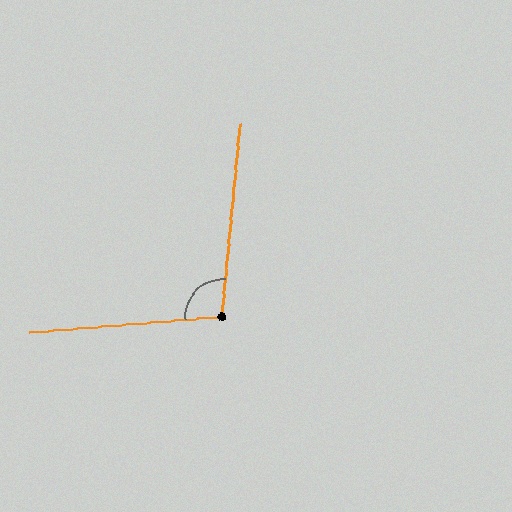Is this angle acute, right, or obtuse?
It is obtuse.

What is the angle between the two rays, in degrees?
Approximately 100 degrees.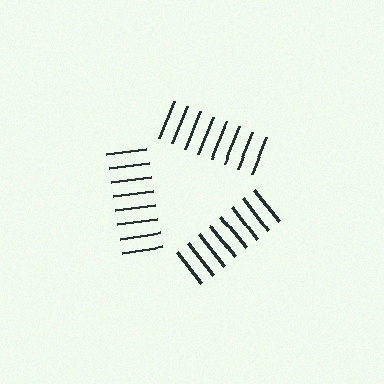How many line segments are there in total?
24 — 8 along each of the 3 edges.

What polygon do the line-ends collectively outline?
An illusory triangle — the line segments terminate on its edges but no continuous stroke is drawn.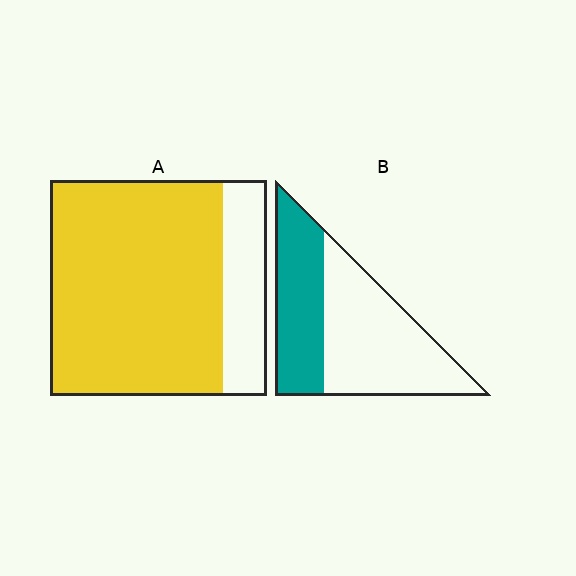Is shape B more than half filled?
No.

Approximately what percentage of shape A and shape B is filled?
A is approximately 80% and B is approximately 40%.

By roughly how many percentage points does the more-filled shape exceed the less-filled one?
By roughly 40 percentage points (A over B).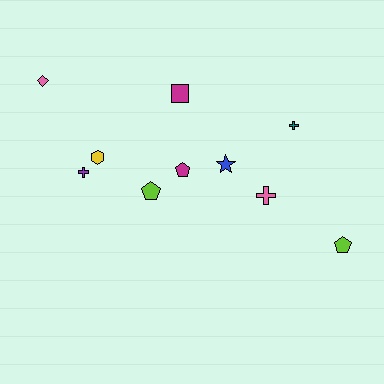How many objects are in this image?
There are 10 objects.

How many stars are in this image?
There is 1 star.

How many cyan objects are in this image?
There are no cyan objects.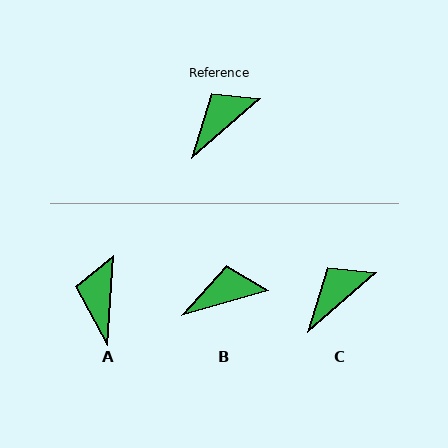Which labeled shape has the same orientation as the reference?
C.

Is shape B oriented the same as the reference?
No, it is off by about 25 degrees.